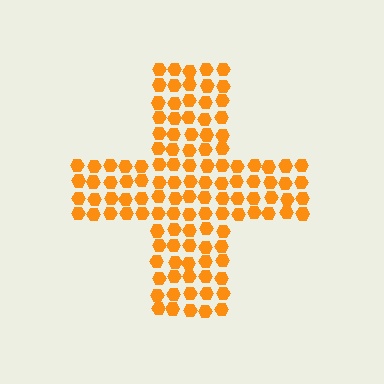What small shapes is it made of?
It is made of small hexagons.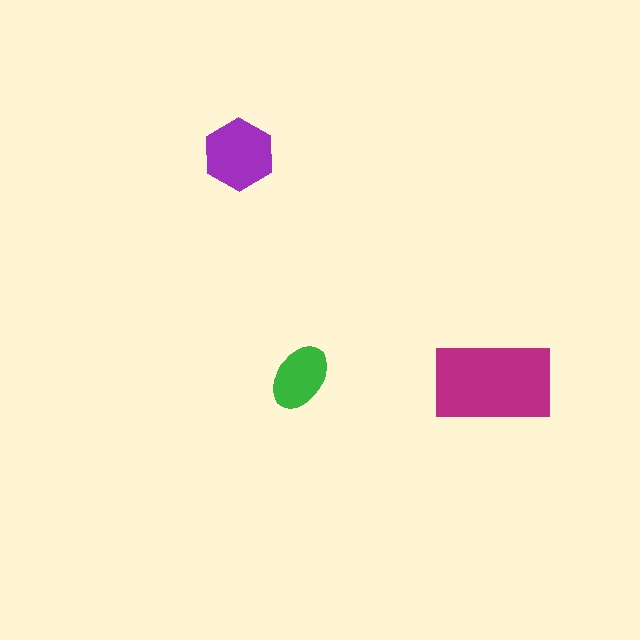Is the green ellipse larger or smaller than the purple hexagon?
Smaller.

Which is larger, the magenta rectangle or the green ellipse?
The magenta rectangle.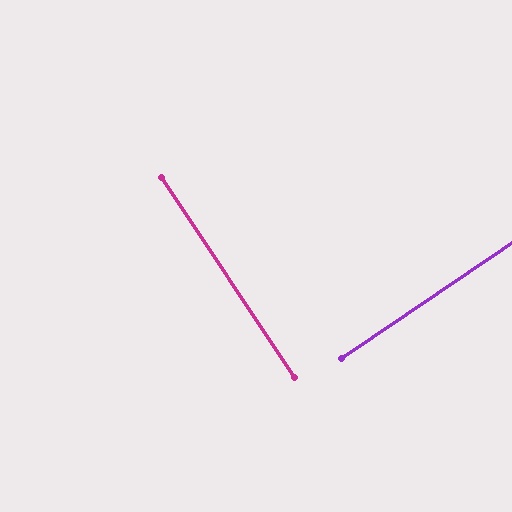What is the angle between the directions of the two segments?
Approximately 89 degrees.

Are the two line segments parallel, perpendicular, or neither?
Perpendicular — they meet at approximately 89°.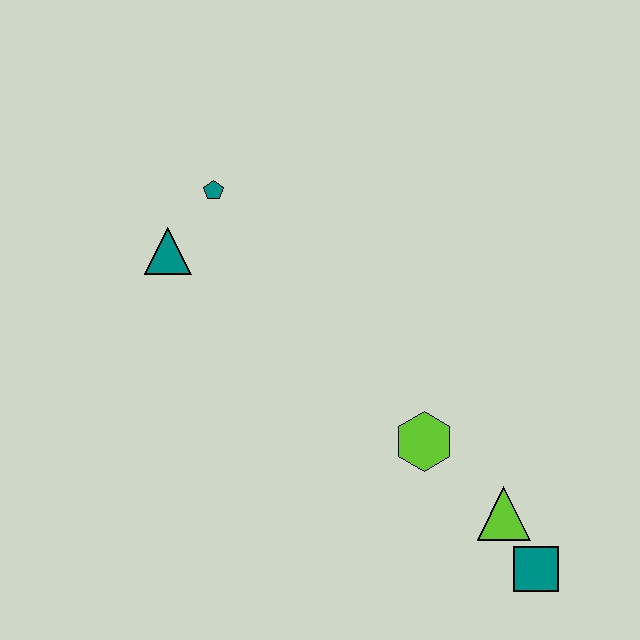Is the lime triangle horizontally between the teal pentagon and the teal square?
Yes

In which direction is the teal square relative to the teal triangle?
The teal square is to the right of the teal triangle.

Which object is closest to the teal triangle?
The teal pentagon is closest to the teal triangle.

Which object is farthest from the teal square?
The teal pentagon is farthest from the teal square.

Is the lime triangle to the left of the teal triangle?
No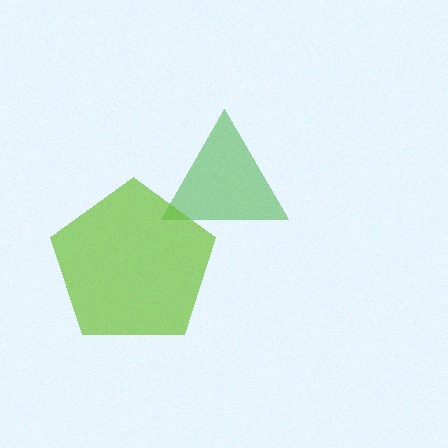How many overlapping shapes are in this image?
There are 2 overlapping shapes in the image.